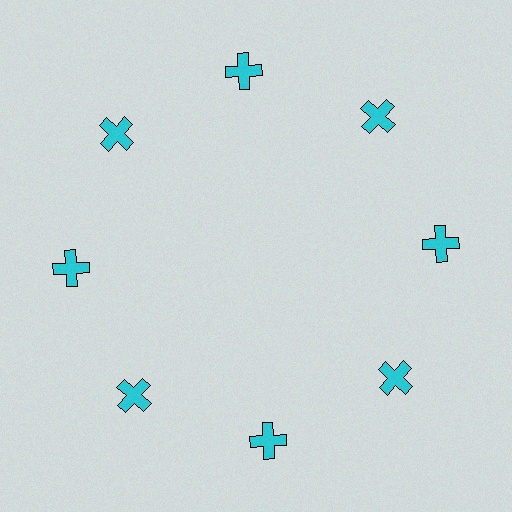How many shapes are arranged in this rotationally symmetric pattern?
There are 8 shapes, arranged in 8 groups of 1.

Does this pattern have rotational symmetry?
Yes, this pattern has 8-fold rotational symmetry. It looks the same after rotating 45 degrees around the center.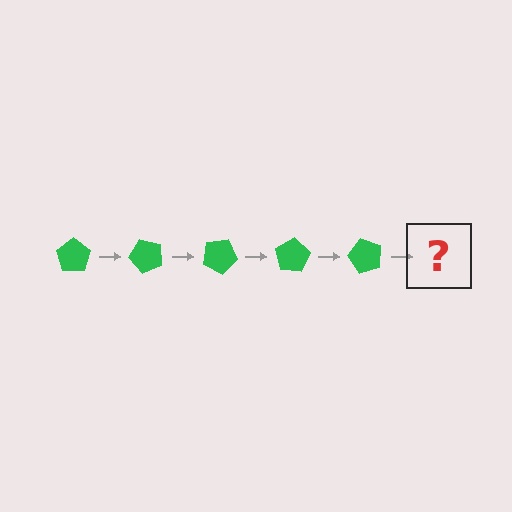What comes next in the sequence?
The next element should be a green pentagon rotated 250 degrees.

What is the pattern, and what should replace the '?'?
The pattern is that the pentagon rotates 50 degrees each step. The '?' should be a green pentagon rotated 250 degrees.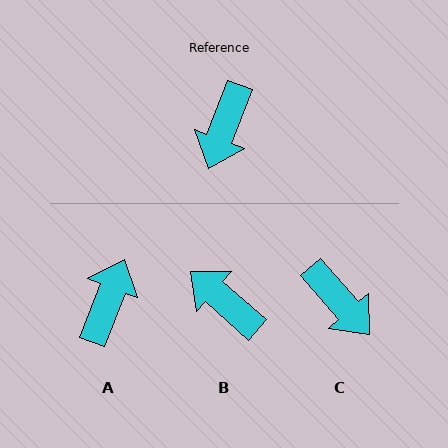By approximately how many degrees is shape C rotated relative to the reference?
Approximately 62 degrees counter-clockwise.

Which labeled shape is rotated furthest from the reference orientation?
A, about 180 degrees away.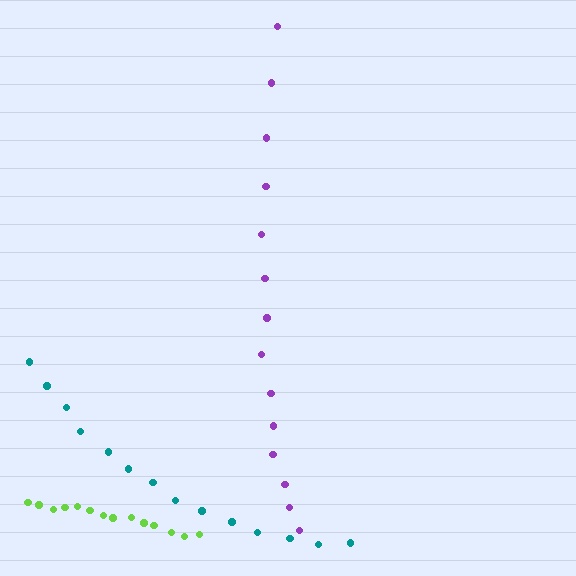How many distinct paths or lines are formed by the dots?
There are 3 distinct paths.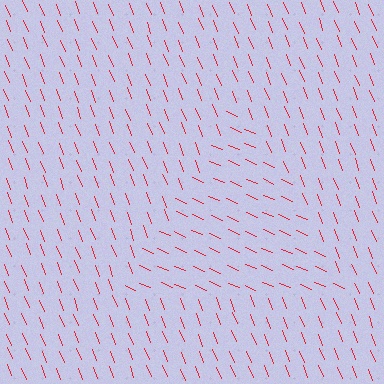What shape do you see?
I see a triangle.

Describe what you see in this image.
The image is filled with small red line segments. A triangle region in the image has lines oriented differently from the surrounding lines, creating a visible texture boundary.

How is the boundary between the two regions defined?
The boundary is defined purely by a change in line orientation (approximately 45 degrees difference). All lines are the same color and thickness.